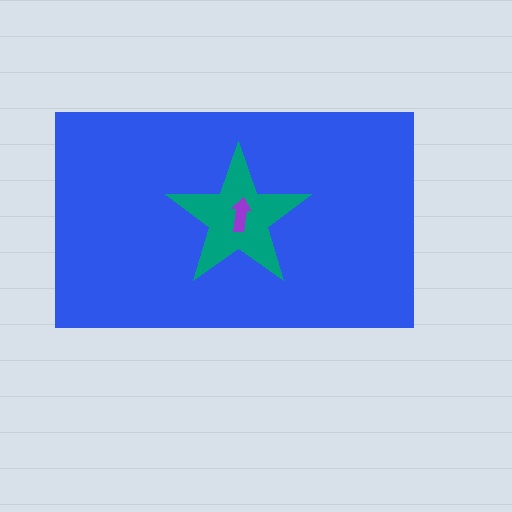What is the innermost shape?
The purple arrow.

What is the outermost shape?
The blue rectangle.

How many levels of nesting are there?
3.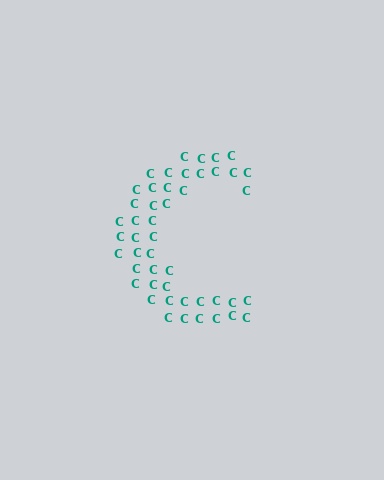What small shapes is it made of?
It is made of small letter C's.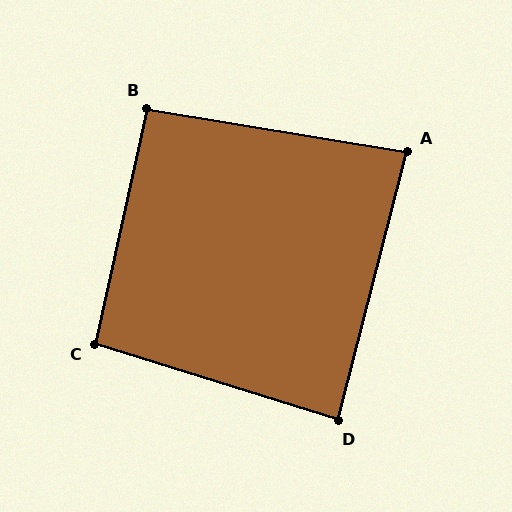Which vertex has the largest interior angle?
C, at approximately 95 degrees.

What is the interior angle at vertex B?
Approximately 93 degrees (approximately right).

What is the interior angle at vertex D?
Approximately 87 degrees (approximately right).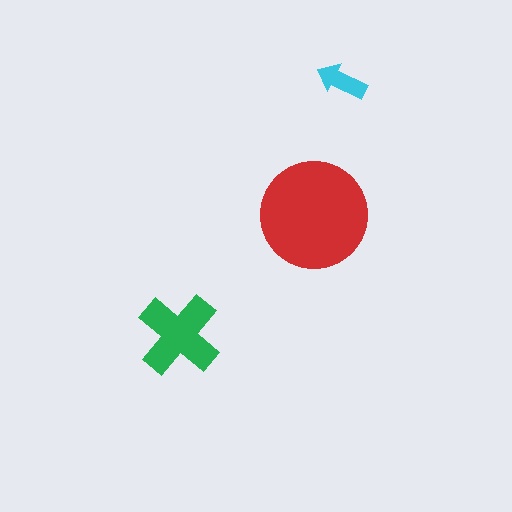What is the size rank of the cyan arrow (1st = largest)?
3rd.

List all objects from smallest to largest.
The cyan arrow, the green cross, the red circle.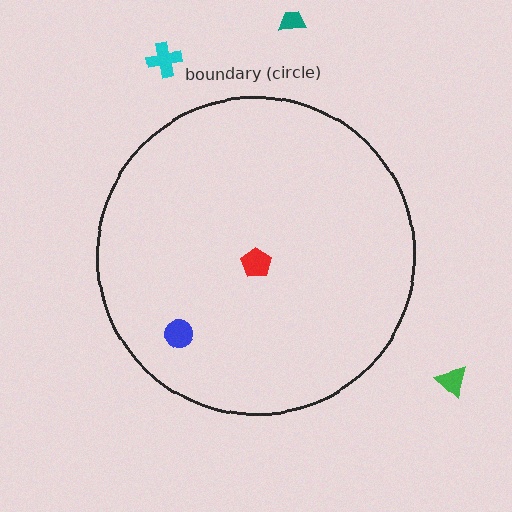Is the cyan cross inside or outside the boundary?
Outside.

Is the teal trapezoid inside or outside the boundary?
Outside.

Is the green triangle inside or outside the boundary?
Outside.